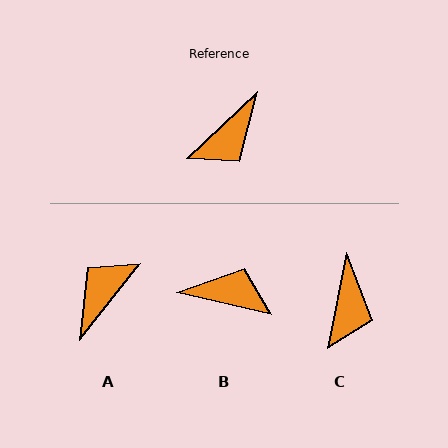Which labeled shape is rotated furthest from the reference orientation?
A, about 172 degrees away.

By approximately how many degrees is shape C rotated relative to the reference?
Approximately 36 degrees counter-clockwise.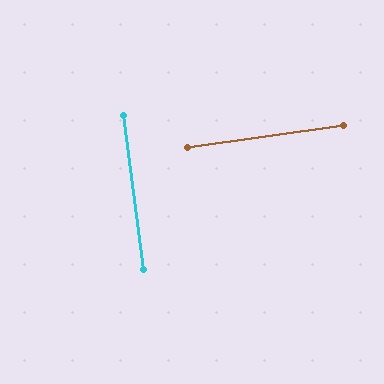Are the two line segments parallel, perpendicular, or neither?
Perpendicular — they meet at approximately 89°.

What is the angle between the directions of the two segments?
Approximately 89 degrees.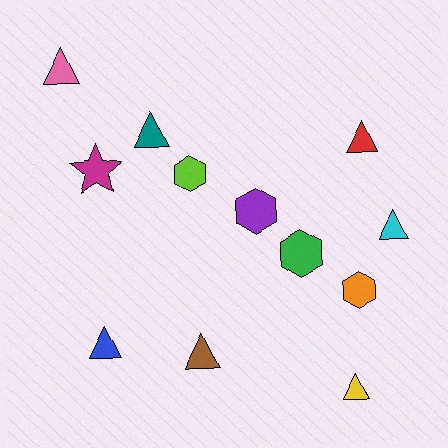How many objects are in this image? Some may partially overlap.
There are 12 objects.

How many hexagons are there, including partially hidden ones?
There are 4 hexagons.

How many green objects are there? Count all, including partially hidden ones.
There is 1 green object.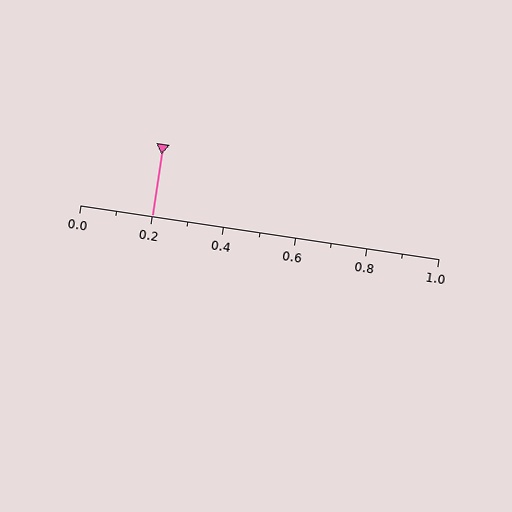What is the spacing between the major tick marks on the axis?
The major ticks are spaced 0.2 apart.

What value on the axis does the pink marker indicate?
The marker indicates approximately 0.2.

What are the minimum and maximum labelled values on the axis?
The axis runs from 0.0 to 1.0.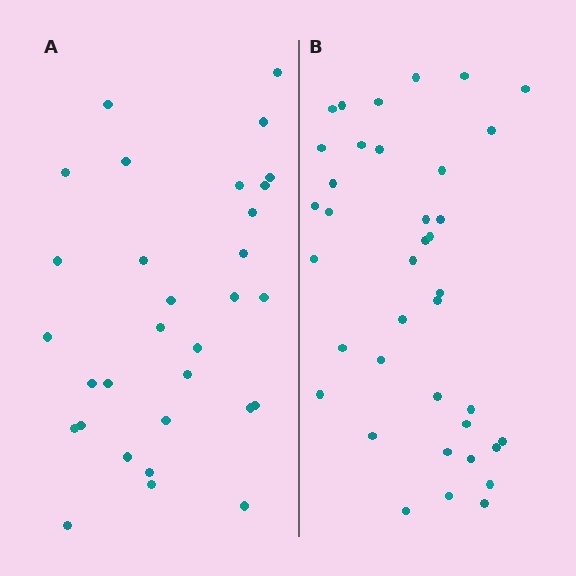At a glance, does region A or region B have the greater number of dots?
Region B (the right region) has more dots.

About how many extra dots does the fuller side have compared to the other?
Region B has roughly 8 or so more dots than region A.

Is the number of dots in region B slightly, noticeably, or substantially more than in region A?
Region B has only slightly more — the two regions are fairly close. The ratio is roughly 1.2 to 1.